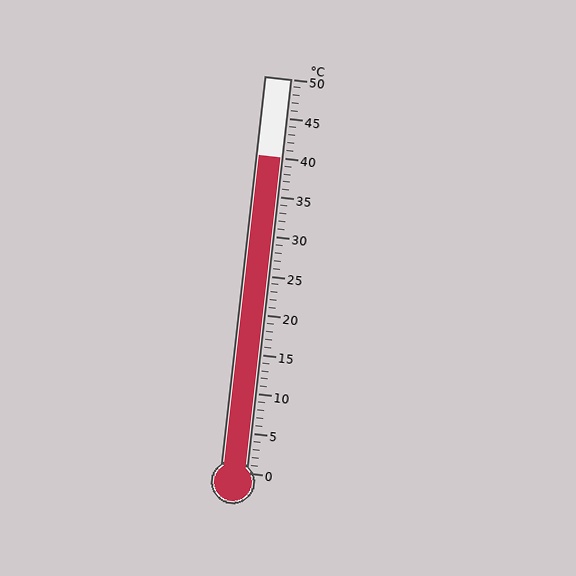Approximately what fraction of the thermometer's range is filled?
The thermometer is filled to approximately 80% of its range.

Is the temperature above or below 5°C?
The temperature is above 5°C.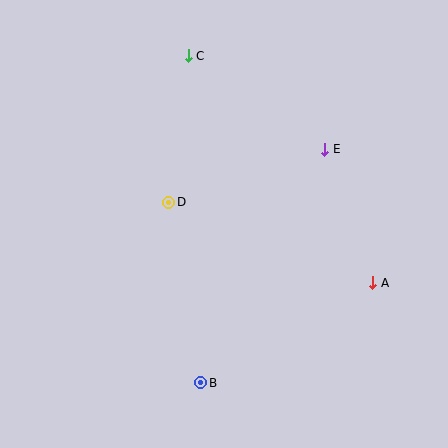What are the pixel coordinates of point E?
Point E is at (325, 149).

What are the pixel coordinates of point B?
Point B is at (201, 383).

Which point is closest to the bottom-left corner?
Point B is closest to the bottom-left corner.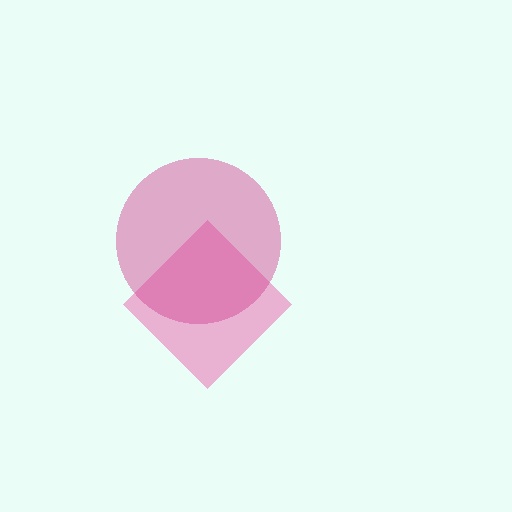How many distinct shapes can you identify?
There are 2 distinct shapes: a pink diamond, a magenta circle.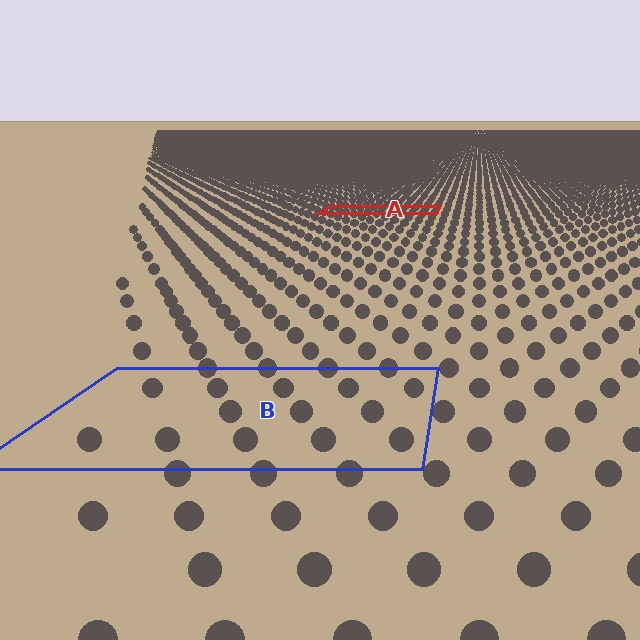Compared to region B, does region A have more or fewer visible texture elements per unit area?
Region A has more texture elements per unit area — they are packed more densely because it is farther away.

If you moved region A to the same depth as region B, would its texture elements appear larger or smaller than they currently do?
They would appear larger. At a closer depth, the same texture elements are projected at a bigger on-screen size.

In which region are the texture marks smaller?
The texture marks are smaller in region A, because it is farther away.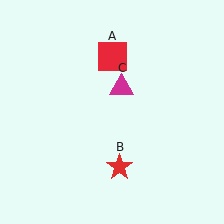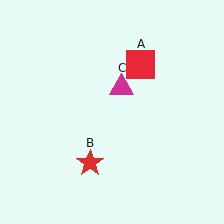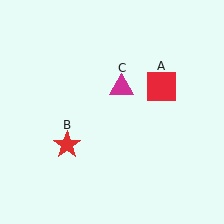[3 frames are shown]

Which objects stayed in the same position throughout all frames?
Magenta triangle (object C) remained stationary.